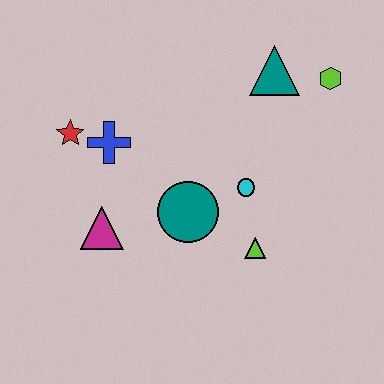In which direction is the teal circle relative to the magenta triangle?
The teal circle is to the right of the magenta triangle.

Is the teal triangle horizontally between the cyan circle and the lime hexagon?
Yes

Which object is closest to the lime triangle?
The cyan circle is closest to the lime triangle.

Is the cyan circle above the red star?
No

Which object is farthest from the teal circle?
The lime hexagon is farthest from the teal circle.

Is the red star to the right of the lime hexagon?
No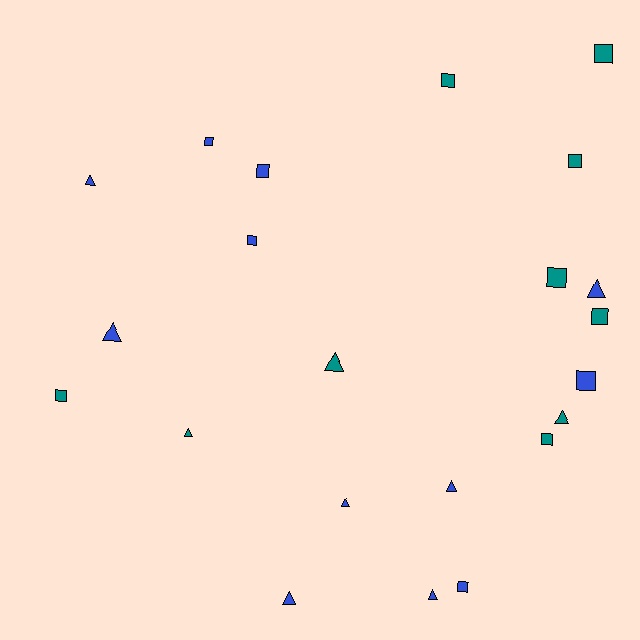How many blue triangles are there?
There are 7 blue triangles.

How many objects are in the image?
There are 22 objects.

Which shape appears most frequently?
Square, with 12 objects.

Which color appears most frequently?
Blue, with 12 objects.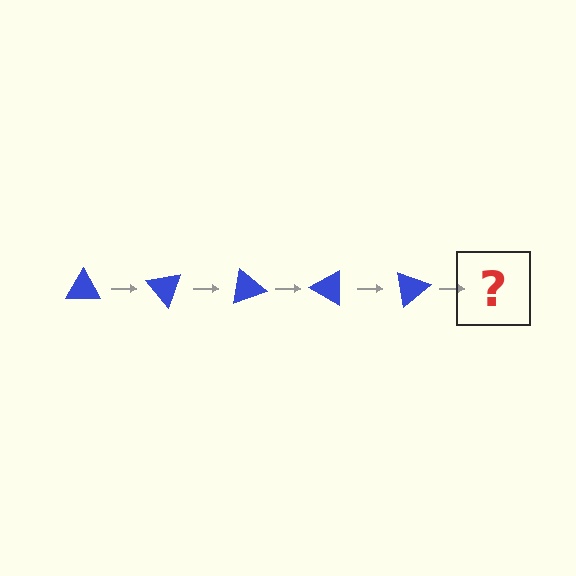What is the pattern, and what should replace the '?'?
The pattern is that the triangle rotates 50 degrees each step. The '?' should be a blue triangle rotated 250 degrees.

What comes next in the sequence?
The next element should be a blue triangle rotated 250 degrees.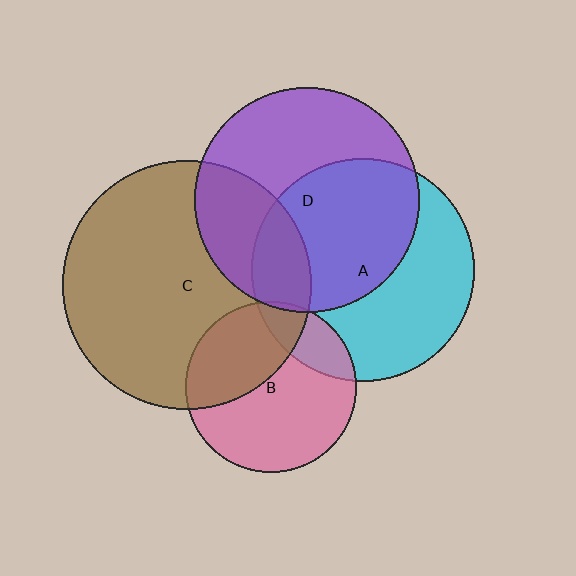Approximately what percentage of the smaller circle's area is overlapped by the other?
Approximately 35%.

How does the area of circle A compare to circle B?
Approximately 1.7 times.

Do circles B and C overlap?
Yes.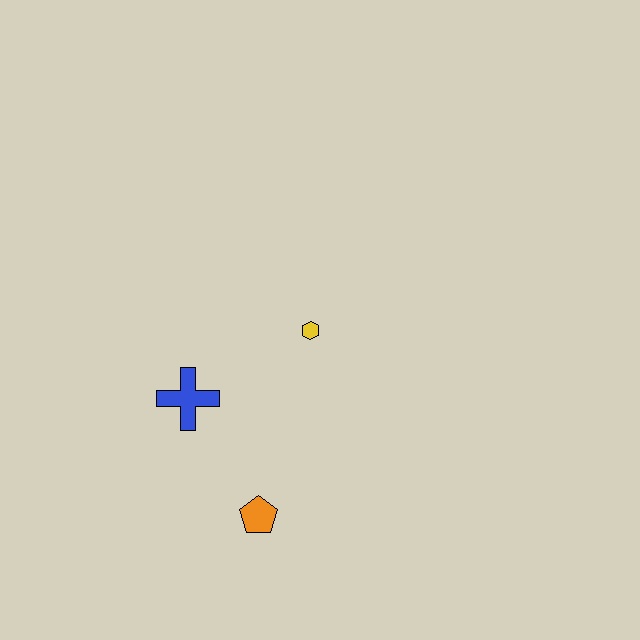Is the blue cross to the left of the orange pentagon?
Yes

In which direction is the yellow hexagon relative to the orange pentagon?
The yellow hexagon is above the orange pentagon.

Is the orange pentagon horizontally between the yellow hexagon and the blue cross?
Yes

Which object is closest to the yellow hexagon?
The blue cross is closest to the yellow hexagon.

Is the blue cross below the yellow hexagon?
Yes